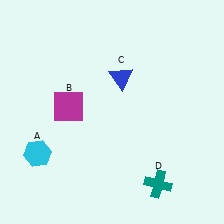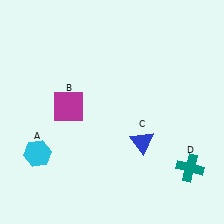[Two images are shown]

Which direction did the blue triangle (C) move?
The blue triangle (C) moved down.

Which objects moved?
The objects that moved are: the blue triangle (C), the teal cross (D).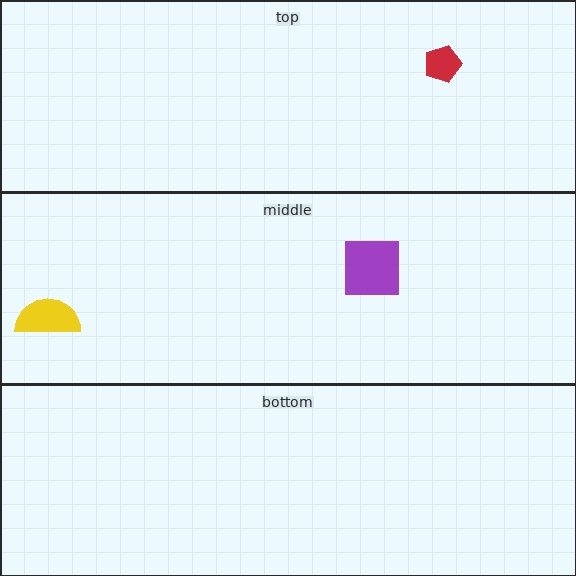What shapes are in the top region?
The red pentagon.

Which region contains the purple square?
The middle region.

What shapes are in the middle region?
The yellow semicircle, the purple square.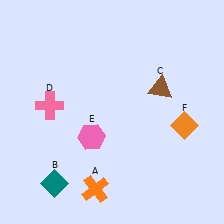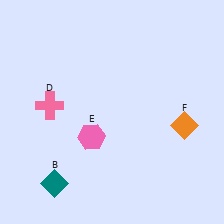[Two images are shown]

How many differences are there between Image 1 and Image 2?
There are 2 differences between the two images.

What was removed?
The brown triangle (C), the orange cross (A) were removed in Image 2.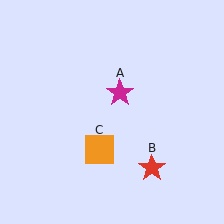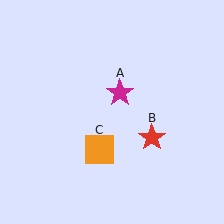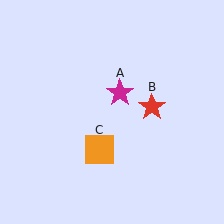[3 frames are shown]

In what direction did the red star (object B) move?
The red star (object B) moved up.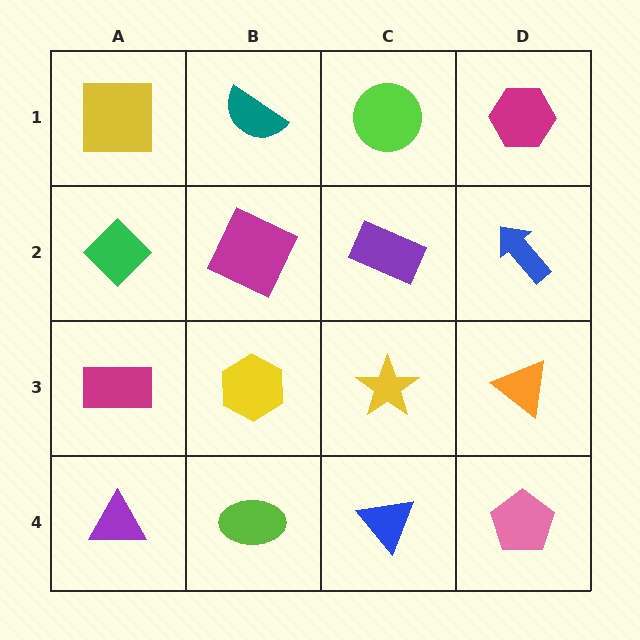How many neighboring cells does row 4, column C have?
3.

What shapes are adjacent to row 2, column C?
A lime circle (row 1, column C), a yellow star (row 3, column C), a magenta square (row 2, column B), a blue arrow (row 2, column D).